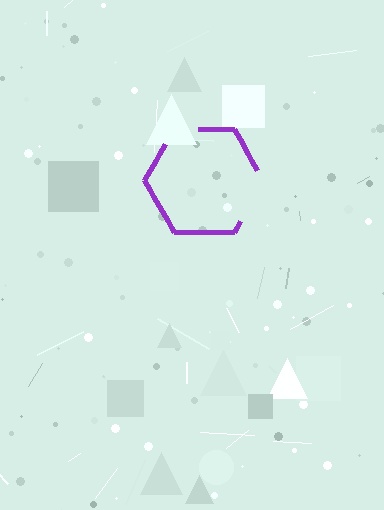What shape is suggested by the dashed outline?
The dashed outline suggests a hexagon.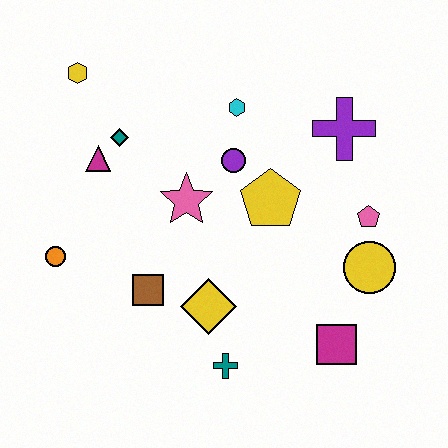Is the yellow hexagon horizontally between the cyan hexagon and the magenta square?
No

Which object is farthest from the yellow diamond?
The yellow hexagon is farthest from the yellow diamond.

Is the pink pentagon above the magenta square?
Yes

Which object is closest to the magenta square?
The yellow circle is closest to the magenta square.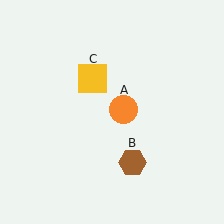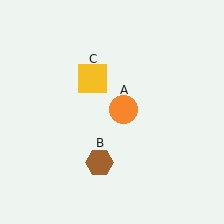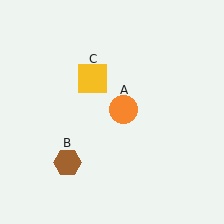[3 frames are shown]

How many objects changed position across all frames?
1 object changed position: brown hexagon (object B).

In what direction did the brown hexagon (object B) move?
The brown hexagon (object B) moved left.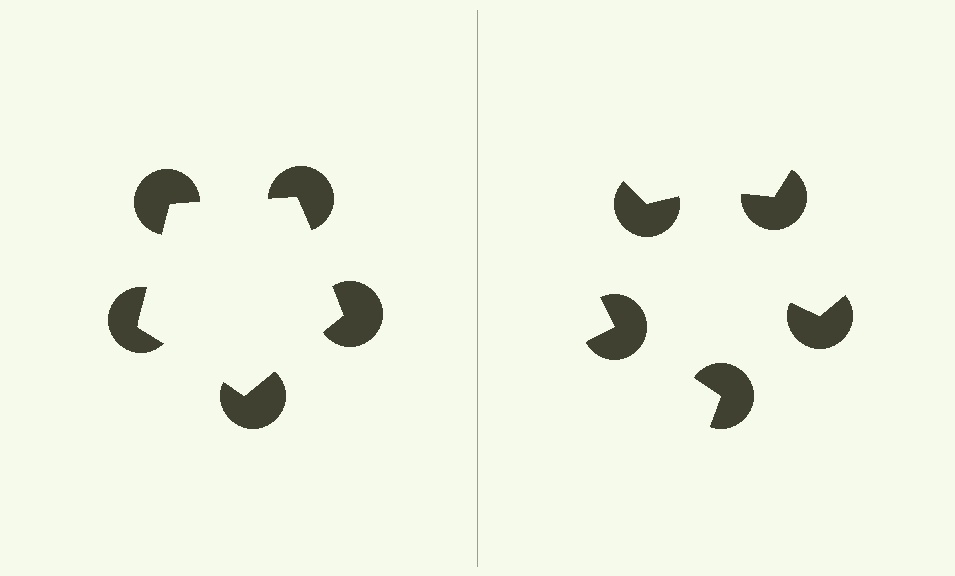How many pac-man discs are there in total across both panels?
10 — 5 on each side.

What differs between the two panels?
The pac-man discs are positioned identically on both sides; only the wedge orientations differ. On the left they align to a pentagon; on the right they are misaligned.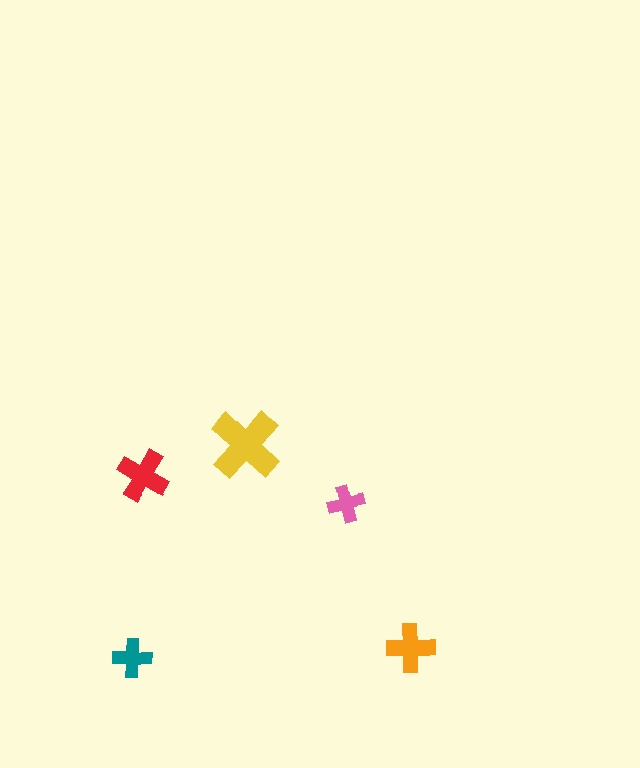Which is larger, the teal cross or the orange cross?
The orange one.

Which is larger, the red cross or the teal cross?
The red one.